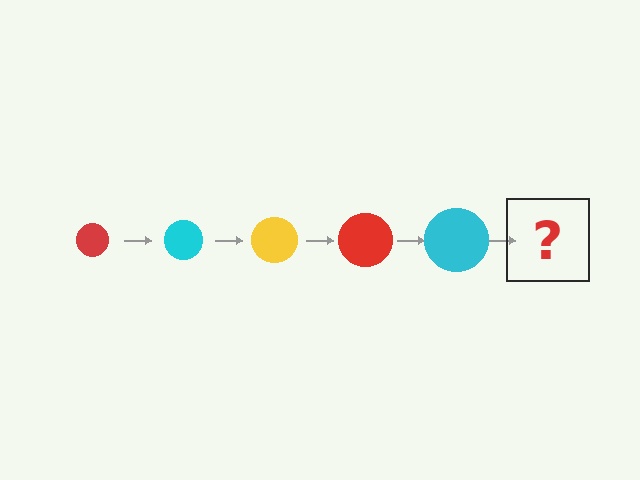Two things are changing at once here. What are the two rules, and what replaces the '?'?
The two rules are that the circle grows larger each step and the color cycles through red, cyan, and yellow. The '?' should be a yellow circle, larger than the previous one.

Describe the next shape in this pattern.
It should be a yellow circle, larger than the previous one.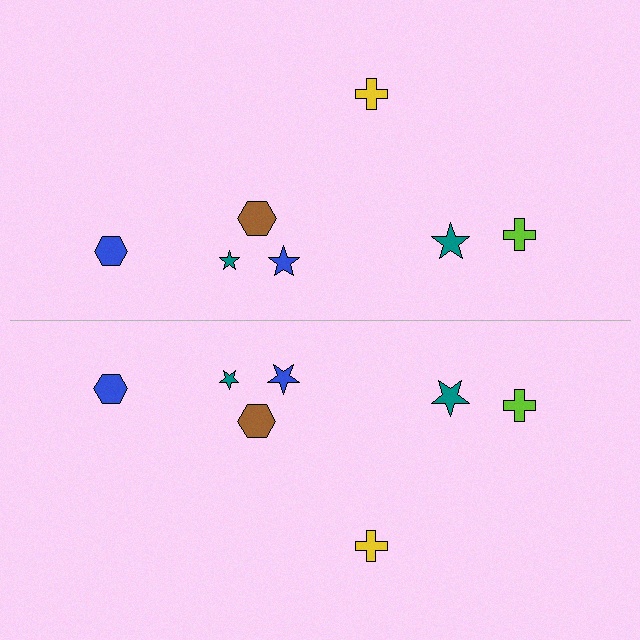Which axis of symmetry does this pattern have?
The pattern has a horizontal axis of symmetry running through the center of the image.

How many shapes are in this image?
There are 14 shapes in this image.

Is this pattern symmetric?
Yes, this pattern has bilateral (reflection) symmetry.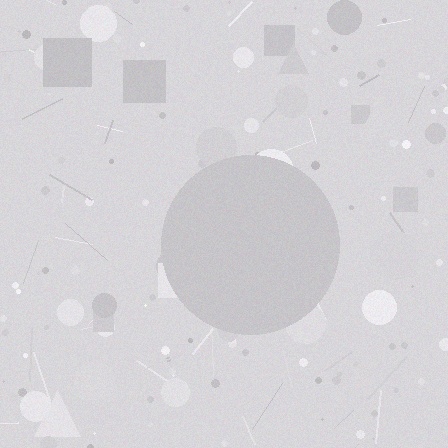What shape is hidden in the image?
A circle is hidden in the image.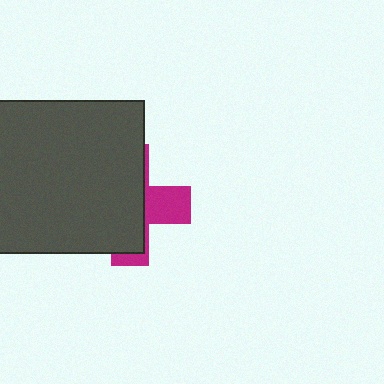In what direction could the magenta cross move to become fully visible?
The magenta cross could move right. That would shift it out from behind the dark gray square entirely.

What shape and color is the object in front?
The object in front is a dark gray square.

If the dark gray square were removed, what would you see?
You would see the complete magenta cross.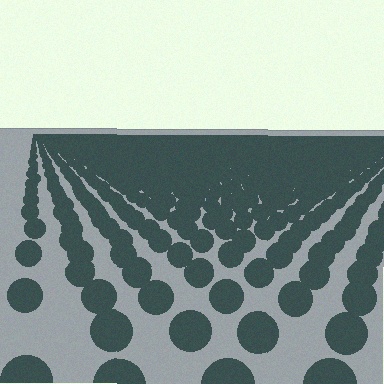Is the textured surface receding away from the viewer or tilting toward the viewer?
The surface is receding away from the viewer. Texture elements get smaller and denser toward the top.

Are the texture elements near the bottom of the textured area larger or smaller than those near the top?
Larger. Near the bottom, elements are closer to the viewer and appear at a bigger on-screen size.